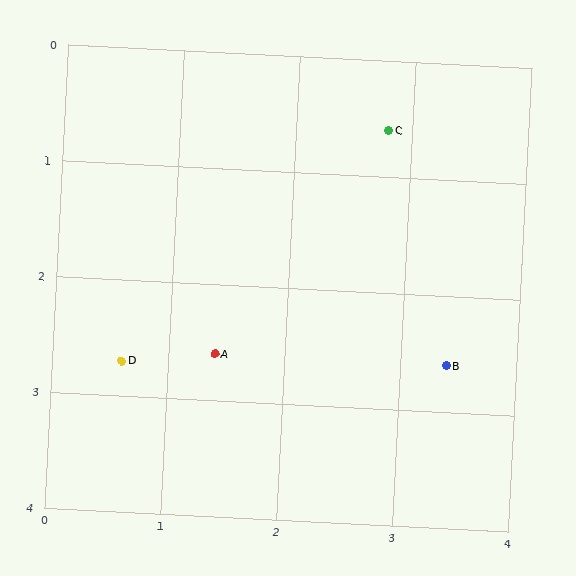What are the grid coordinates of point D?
Point D is at approximately (0.6, 2.7).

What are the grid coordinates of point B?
Point B is at approximately (3.4, 2.6).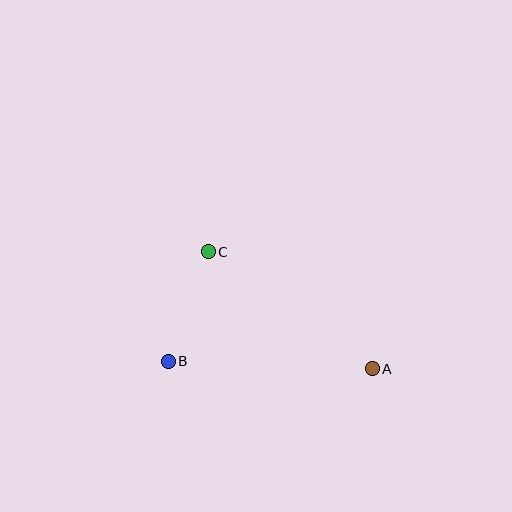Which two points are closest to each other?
Points B and C are closest to each other.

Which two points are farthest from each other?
Points A and B are farthest from each other.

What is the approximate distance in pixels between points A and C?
The distance between A and C is approximately 202 pixels.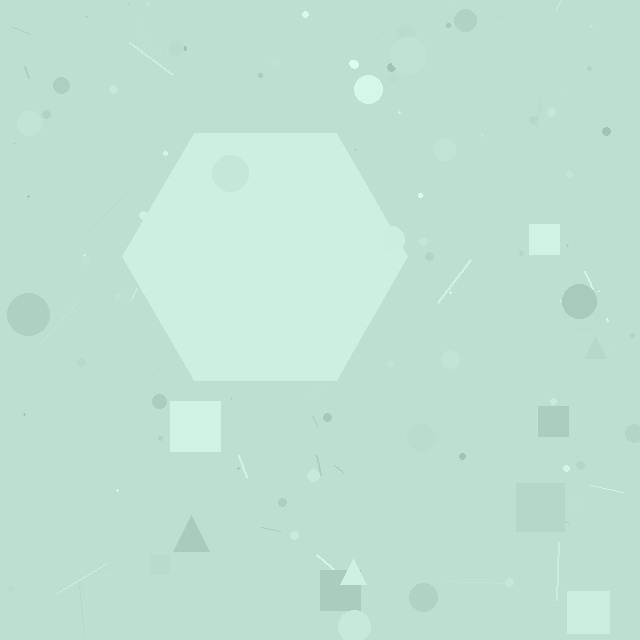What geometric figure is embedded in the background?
A hexagon is embedded in the background.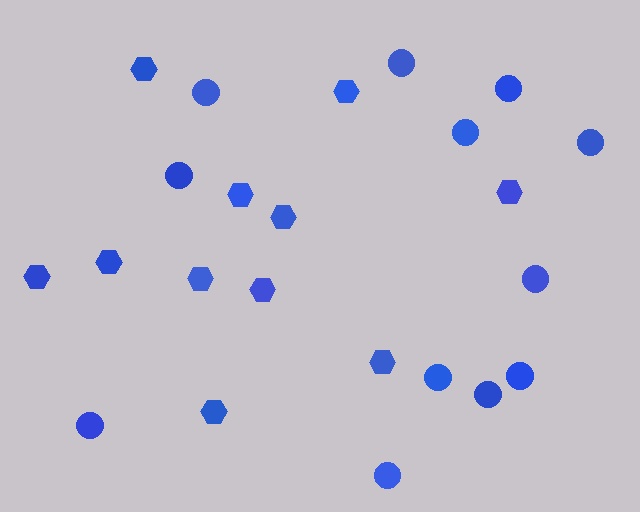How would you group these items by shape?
There are 2 groups: one group of hexagons (11) and one group of circles (12).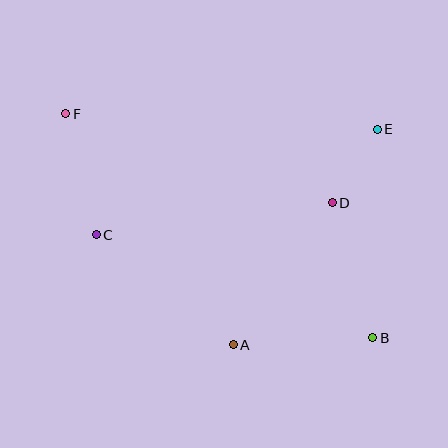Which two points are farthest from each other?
Points B and F are farthest from each other.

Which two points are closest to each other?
Points D and E are closest to each other.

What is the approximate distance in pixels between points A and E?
The distance between A and E is approximately 259 pixels.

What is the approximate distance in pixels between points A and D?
The distance between A and D is approximately 173 pixels.